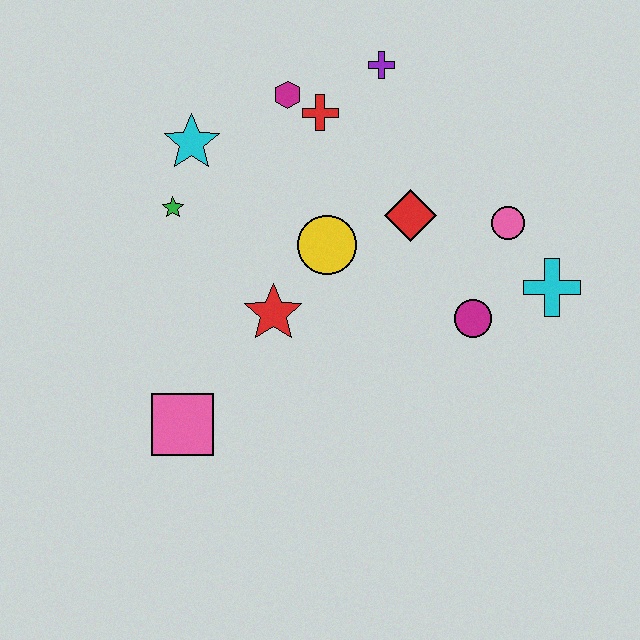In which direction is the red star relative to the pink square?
The red star is above the pink square.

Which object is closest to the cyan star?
The green star is closest to the cyan star.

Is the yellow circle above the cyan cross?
Yes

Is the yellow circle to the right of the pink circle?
No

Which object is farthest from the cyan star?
The cyan cross is farthest from the cyan star.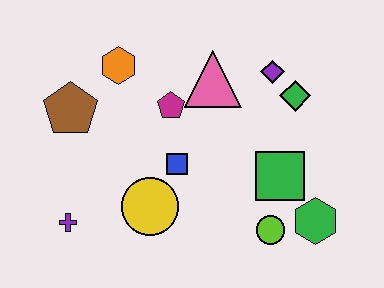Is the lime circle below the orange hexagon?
Yes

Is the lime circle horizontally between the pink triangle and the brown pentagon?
No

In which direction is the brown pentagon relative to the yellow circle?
The brown pentagon is above the yellow circle.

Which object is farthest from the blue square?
The green hexagon is farthest from the blue square.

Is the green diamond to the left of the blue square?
No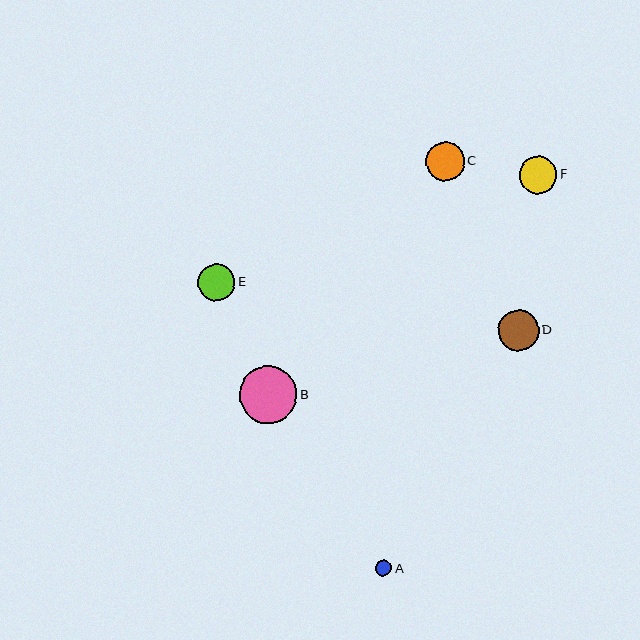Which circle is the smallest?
Circle A is the smallest with a size of approximately 17 pixels.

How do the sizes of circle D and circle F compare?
Circle D and circle F are approximately the same size.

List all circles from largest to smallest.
From largest to smallest: B, D, C, F, E, A.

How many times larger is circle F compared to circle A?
Circle F is approximately 2.2 times the size of circle A.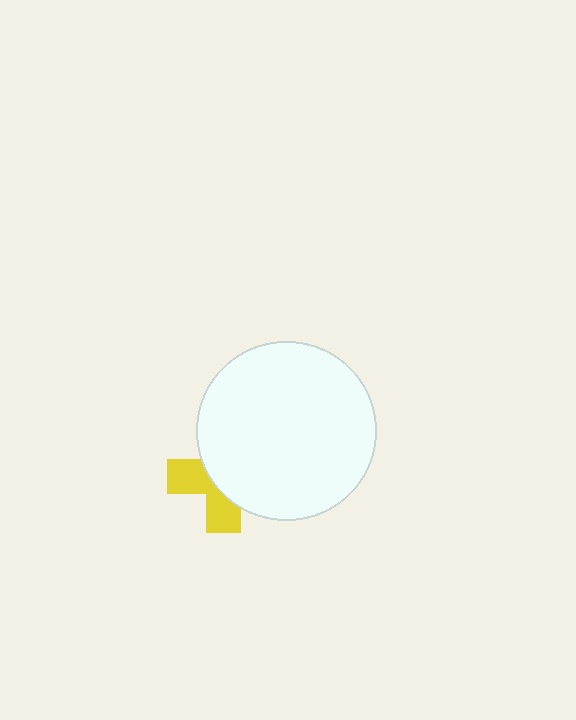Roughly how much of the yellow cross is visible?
A small part of it is visible (roughly 40%).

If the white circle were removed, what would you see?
You would see the complete yellow cross.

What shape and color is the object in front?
The object in front is a white circle.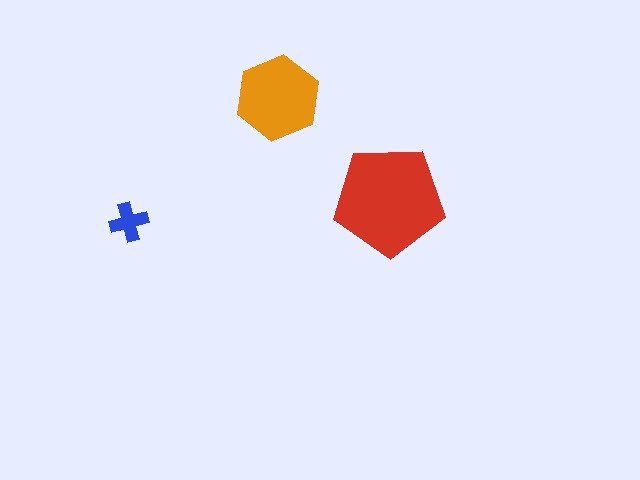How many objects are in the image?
There are 3 objects in the image.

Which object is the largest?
The red pentagon.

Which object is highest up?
The orange hexagon is topmost.